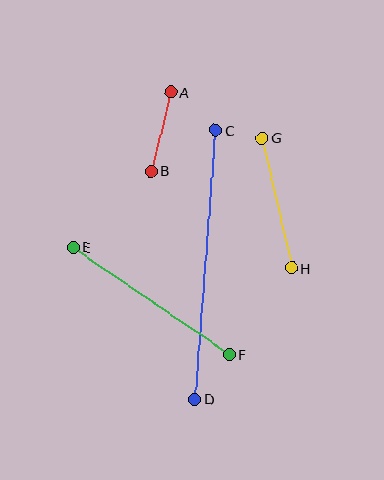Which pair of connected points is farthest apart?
Points C and D are farthest apart.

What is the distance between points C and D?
The distance is approximately 270 pixels.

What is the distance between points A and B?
The distance is approximately 82 pixels.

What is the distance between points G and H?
The distance is approximately 133 pixels.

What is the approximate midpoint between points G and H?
The midpoint is at approximately (277, 203) pixels.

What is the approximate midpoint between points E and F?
The midpoint is at approximately (151, 301) pixels.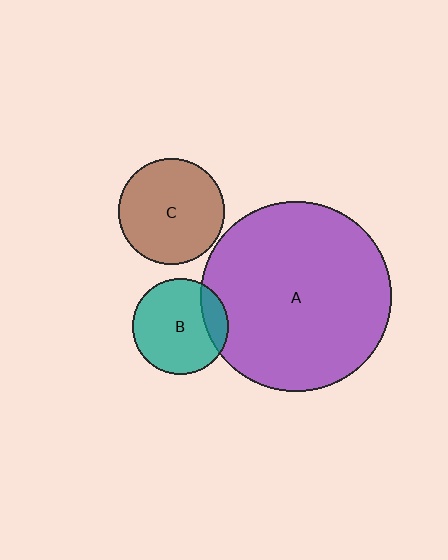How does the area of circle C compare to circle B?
Approximately 1.2 times.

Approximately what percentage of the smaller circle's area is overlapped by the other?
Approximately 15%.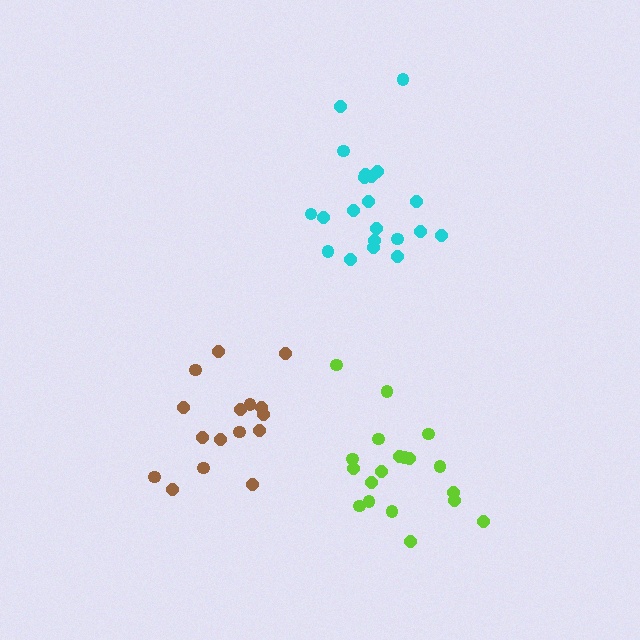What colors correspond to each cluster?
The clusters are colored: brown, cyan, lime.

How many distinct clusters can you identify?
There are 3 distinct clusters.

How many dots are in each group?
Group 1: 16 dots, Group 2: 21 dots, Group 3: 19 dots (56 total).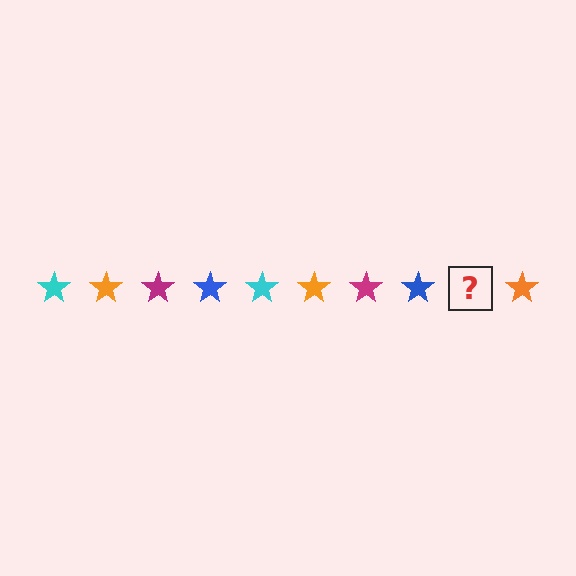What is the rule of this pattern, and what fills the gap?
The rule is that the pattern cycles through cyan, orange, magenta, blue stars. The gap should be filled with a cyan star.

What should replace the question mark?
The question mark should be replaced with a cyan star.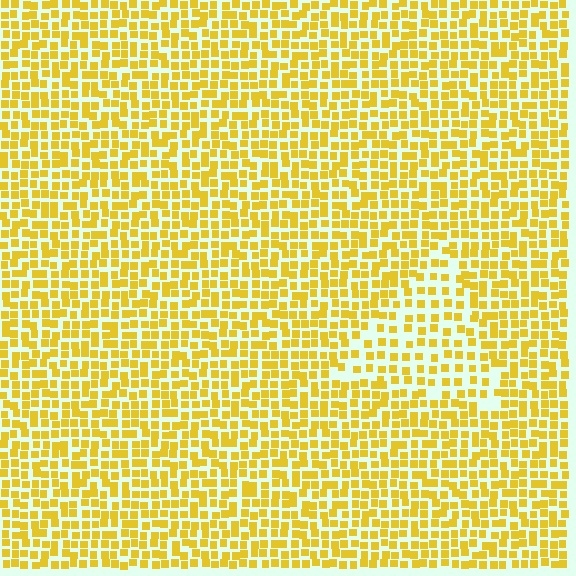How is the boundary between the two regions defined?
The boundary is defined by a change in element density (approximately 1.7x ratio). All elements are the same color, size, and shape.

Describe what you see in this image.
The image contains small yellow elements arranged at two different densities. A triangle-shaped region is visible where the elements are less densely packed than the surrounding area.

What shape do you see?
I see a triangle.